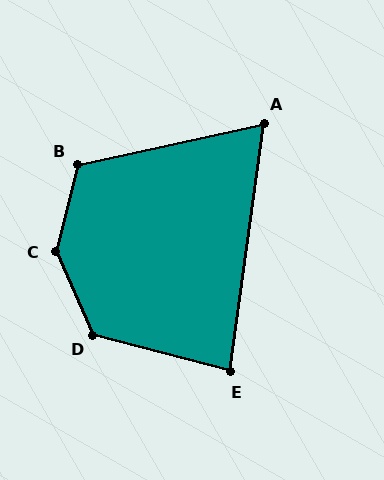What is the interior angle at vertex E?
Approximately 83 degrees (acute).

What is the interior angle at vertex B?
Approximately 117 degrees (obtuse).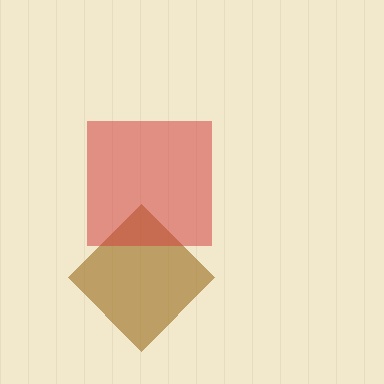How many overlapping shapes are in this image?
There are 2 overlapping shapes in the image.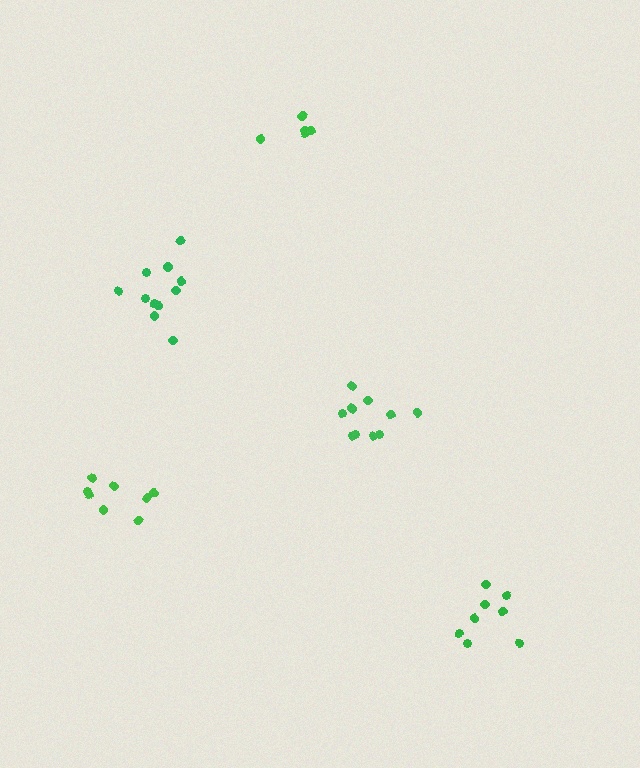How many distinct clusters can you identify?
There are 5 distinct clusters.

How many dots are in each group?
Group 1: 10 dots, Group 2: 5 dots, Group 3: 8 dots, Group 4: 11 dots, Group 5: 8 dots (42 total).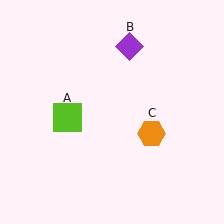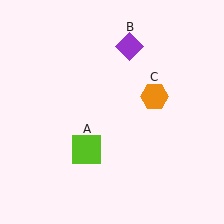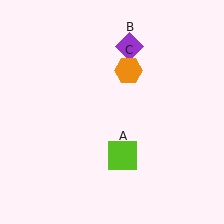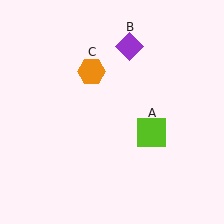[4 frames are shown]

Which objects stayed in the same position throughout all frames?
Purple diamond (object B) remained stationary.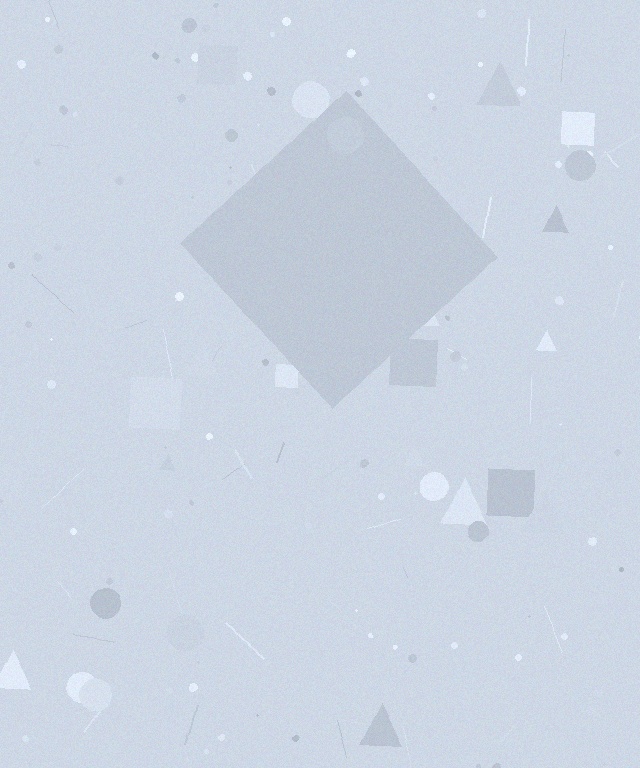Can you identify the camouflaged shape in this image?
The camouflaged shape is a diamond.